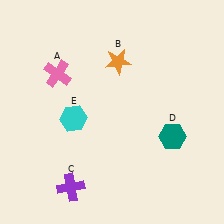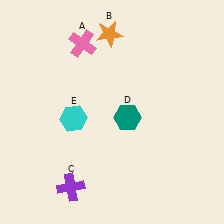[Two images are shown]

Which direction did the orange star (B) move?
The orange star (B) moved up.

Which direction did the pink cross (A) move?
The pink cross (A) moved up.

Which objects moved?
The objects that moved are: the pink cross (A), the orange star (B), the teal hexagon (D).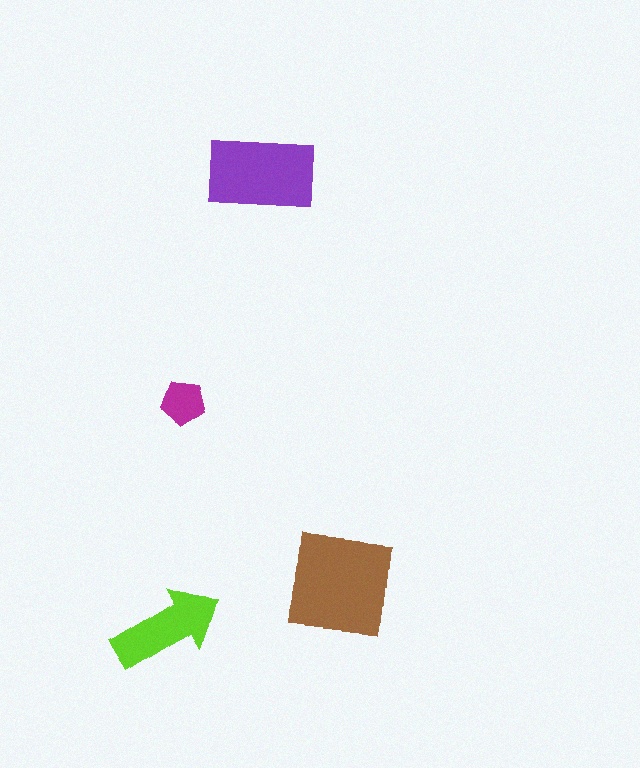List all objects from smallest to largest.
The magenta pentagon, the lime arrow, the purple rectangle, the brown square.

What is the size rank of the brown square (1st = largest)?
1st.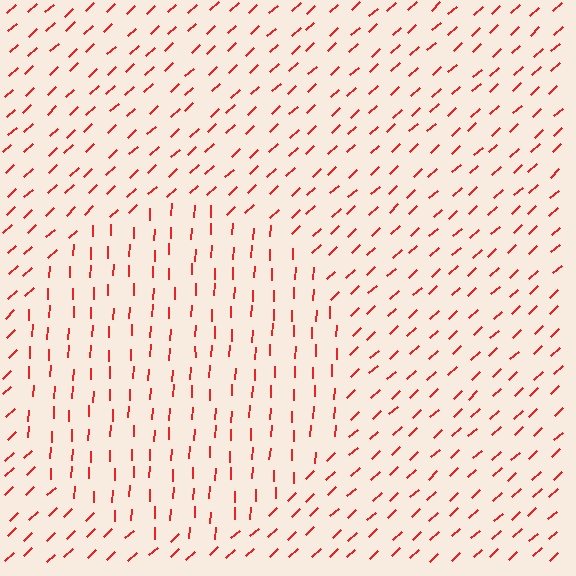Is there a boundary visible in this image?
Yes, there is a texture boundary formed by a change in line orientation.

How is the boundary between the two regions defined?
The boundary is defined purely by a change in line orientation (approximately 45 degrees difference). All lines are the same color and thickness.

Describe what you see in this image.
The image is filled with small red line segments. A circle region in the image has lines oriented differently from the surrounding lines, creating a visible texture boundary.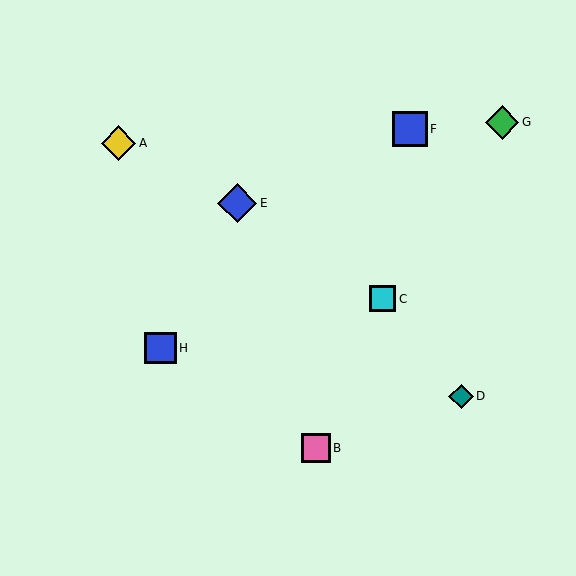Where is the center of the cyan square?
The center of the cyan square is at (383, 299).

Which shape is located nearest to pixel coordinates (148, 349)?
The blue square (labeled H) at (160, 348) is nearest to that location.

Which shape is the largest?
The blue diamond (labeled E) is the largest.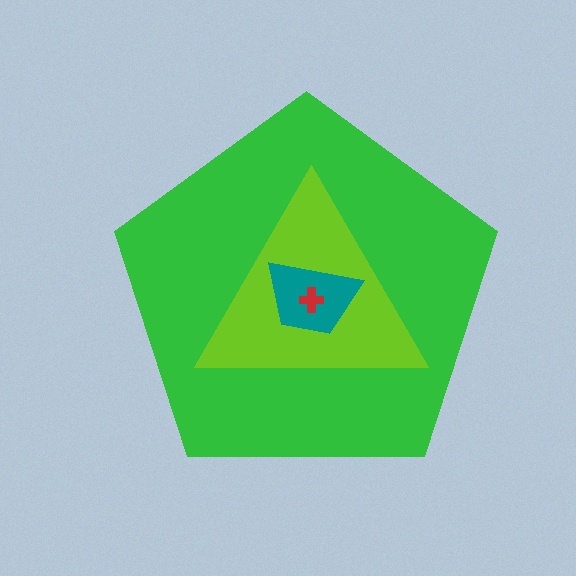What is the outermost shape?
The green pentagon.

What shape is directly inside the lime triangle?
The teal trapezoid.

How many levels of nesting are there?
4.